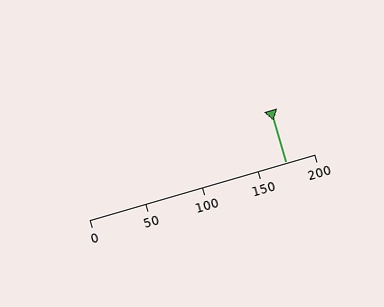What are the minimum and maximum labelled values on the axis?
The axis runs from 0 to 200.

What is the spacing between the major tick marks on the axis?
The major ticks are spaced 50 apart.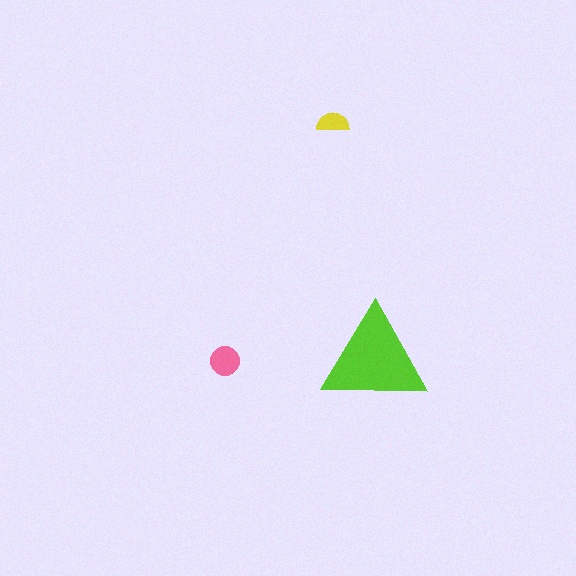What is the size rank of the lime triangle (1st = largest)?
1st.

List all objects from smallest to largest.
The yellow semicircle, the pink circle, the lime triangle.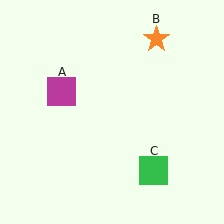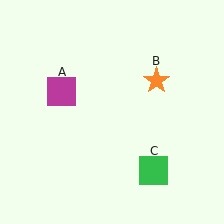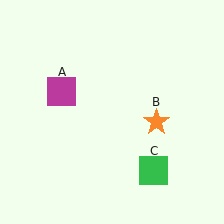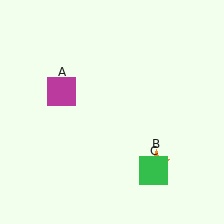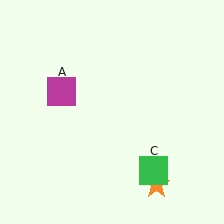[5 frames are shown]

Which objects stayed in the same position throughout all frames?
Magenta square (object A) and green square (object C) remained stationary.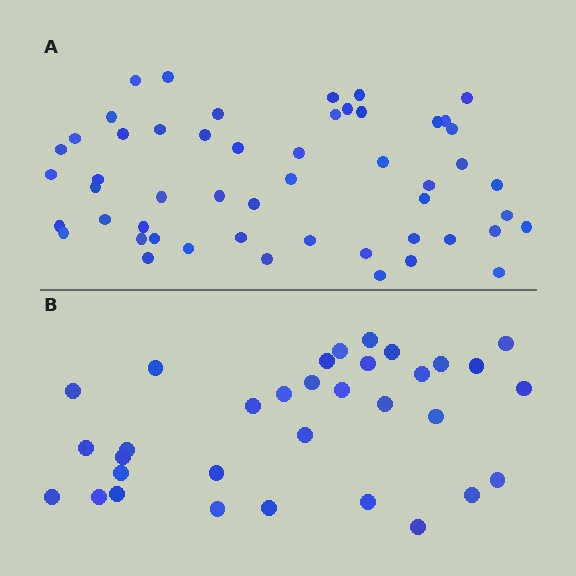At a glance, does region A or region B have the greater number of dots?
Region A (the top region) has more dots.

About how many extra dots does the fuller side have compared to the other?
Region A has approximately 20 more dots than region B.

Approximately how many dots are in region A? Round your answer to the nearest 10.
About 50 dots. (The exact count is 52, which rounds to 50.)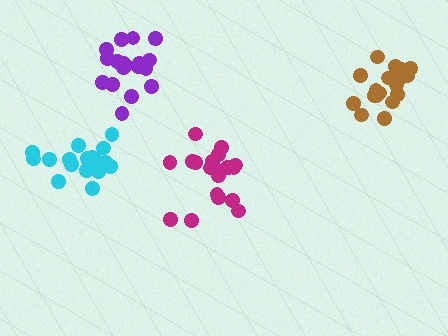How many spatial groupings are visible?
There are 4 spatial groupings.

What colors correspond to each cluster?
The clusters are colored: purple, brown, cyan, magenta.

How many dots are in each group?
Group 1: 18 dots, Group 2: 18 dots, Group 3: 20 dots, Group 4: 20 dots (76 total).